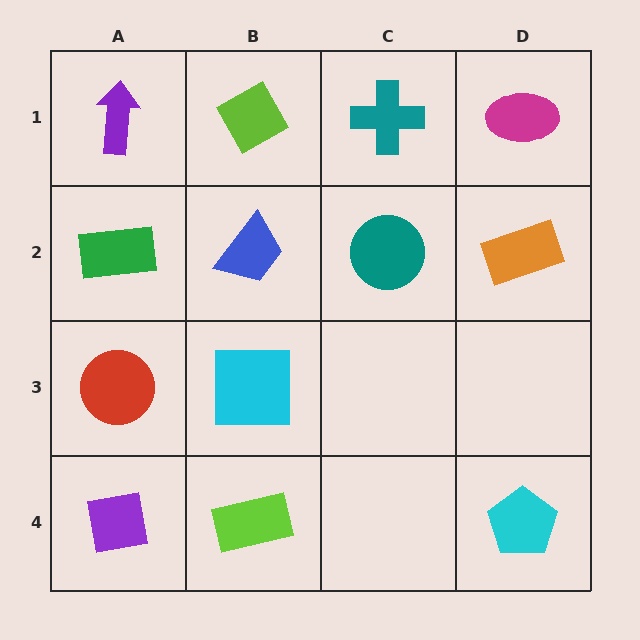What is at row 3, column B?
A cyan square.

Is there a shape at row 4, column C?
No, that cell is empty.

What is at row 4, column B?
A lime rectangle.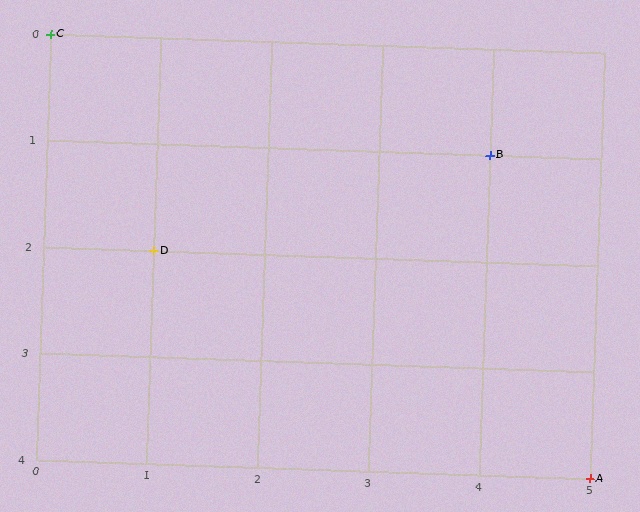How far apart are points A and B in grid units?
Points A and B are 1 column and 3 rows apart (about 3.2 grid units diagonally).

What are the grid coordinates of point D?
Point D is at grid coordinates (1, 2).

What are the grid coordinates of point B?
Point B is at grid coordinates (4, 1).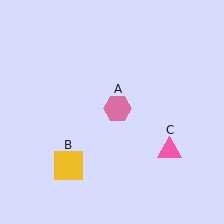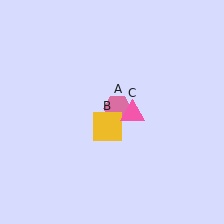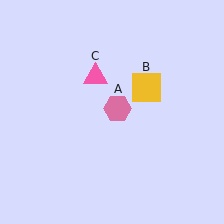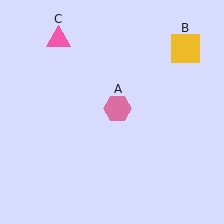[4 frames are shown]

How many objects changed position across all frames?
2 objects changed position: yellow square (object B), pink triangle (object C).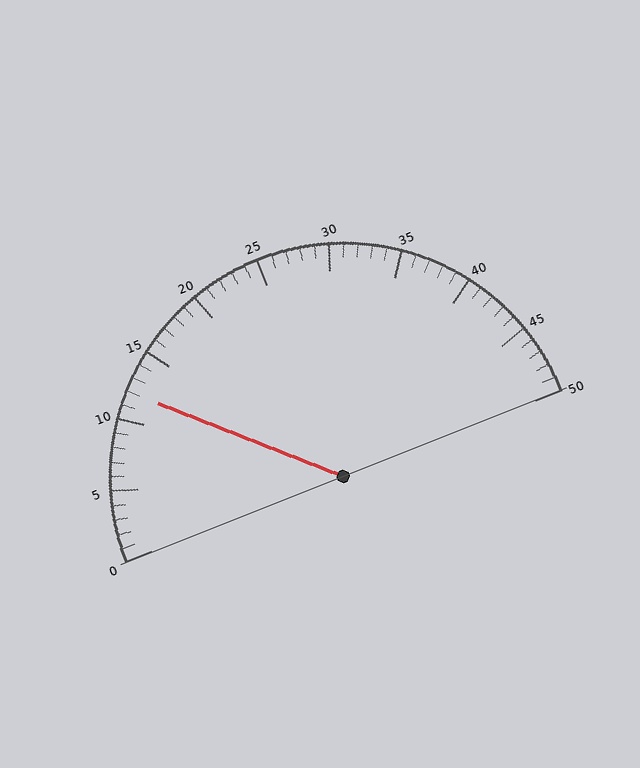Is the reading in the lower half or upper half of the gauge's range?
The reading is in the lower half of the range (0 to 50).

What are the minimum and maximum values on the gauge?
The gauge ranges from 0 to 50.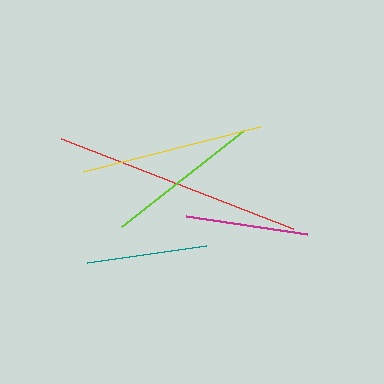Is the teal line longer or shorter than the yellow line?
The yellow line is longer than the teal line.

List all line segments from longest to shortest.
From longest to shortest: red, yellow, lime, magenta, teal.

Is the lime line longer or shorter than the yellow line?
The yellow line is longer than the lime line.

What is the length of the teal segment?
The teal segment is approximately 120 pixels long.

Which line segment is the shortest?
The teal line is the shortest at approximately 120 pixels.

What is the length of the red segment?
The red segment is approximately 249 pixels long.